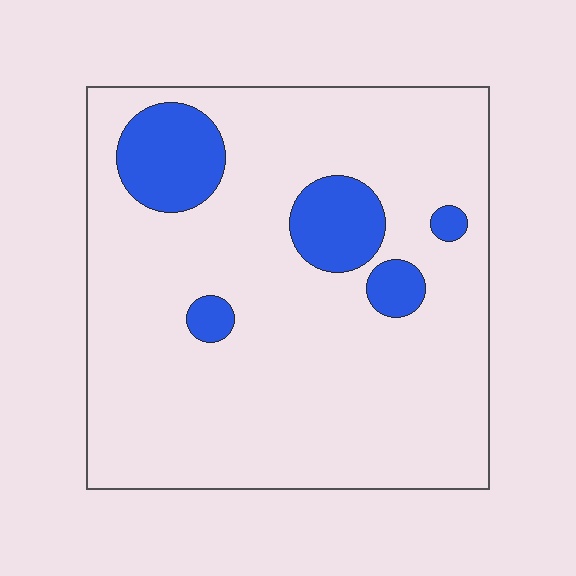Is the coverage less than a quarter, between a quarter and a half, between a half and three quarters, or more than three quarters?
Less than a quarter.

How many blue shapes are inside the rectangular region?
5.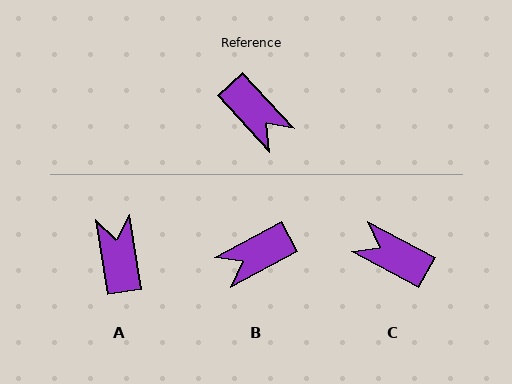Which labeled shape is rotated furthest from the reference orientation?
C, about 161 degrees away.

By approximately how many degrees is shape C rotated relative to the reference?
Approximately 161 degrees clockwise.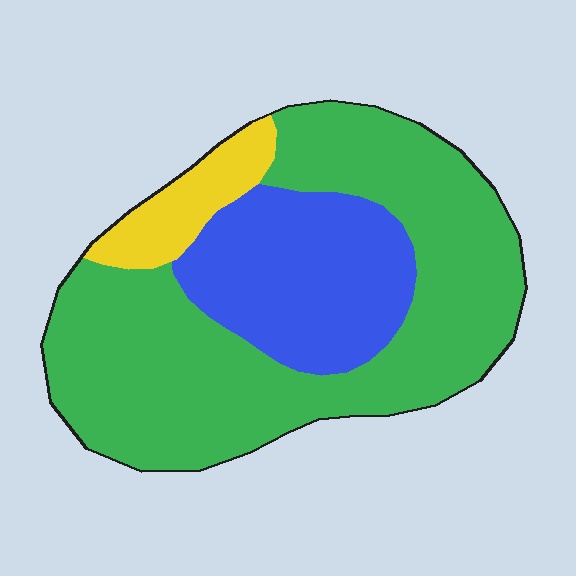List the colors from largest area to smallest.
From largest to smallest: green, blue, yellow.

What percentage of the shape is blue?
Blue covers 26% of the shape.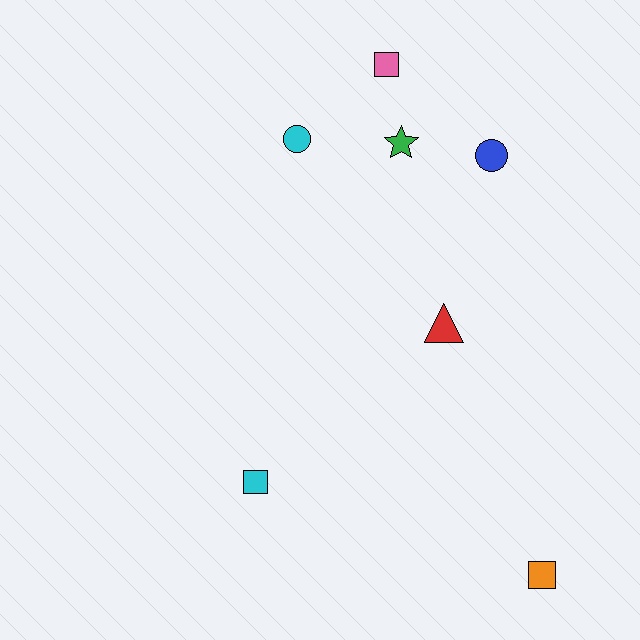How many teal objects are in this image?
There are no teal objects.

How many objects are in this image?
There are 7 objects.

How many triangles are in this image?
There is 1 triangle.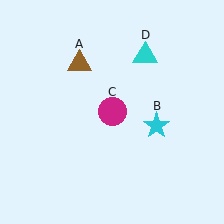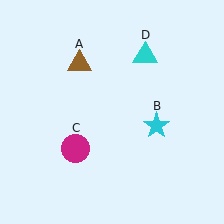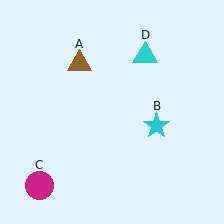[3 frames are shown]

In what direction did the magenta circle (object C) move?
The magenta circle (object C) moved down and to the left.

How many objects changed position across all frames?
1 object changed position: magenta circle (object C).